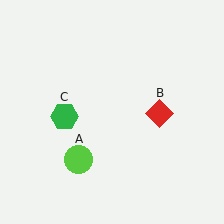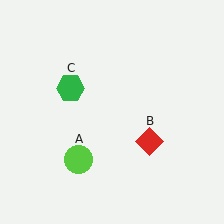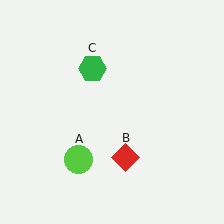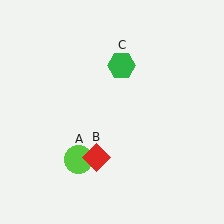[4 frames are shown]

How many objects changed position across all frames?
2 objects changed position: red diamond (object B), green hexagon (object C).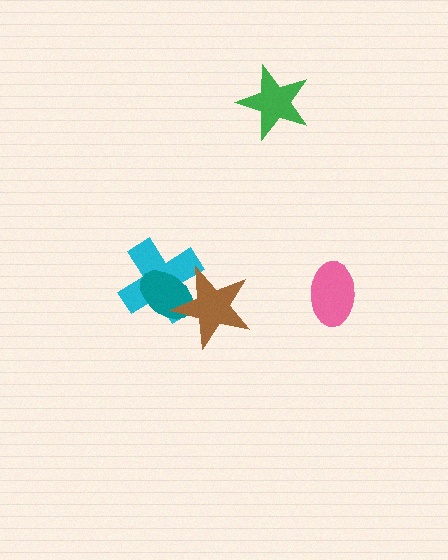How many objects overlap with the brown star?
2 objects overlap with the brown star.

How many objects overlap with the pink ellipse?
0 objects overlap with the pink ellipse.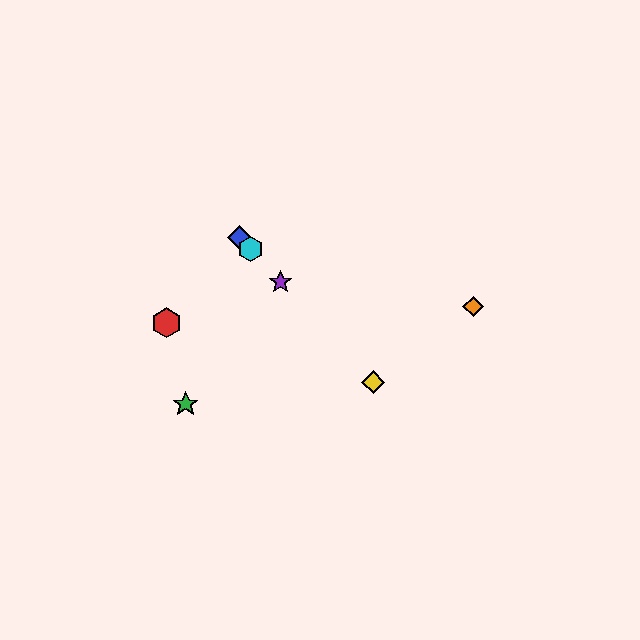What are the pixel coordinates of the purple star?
The purple star is at (281, 282).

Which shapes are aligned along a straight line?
The blue diamond, the yellow diamond, the purple star, the cyan hexagon are aligned along a straight line.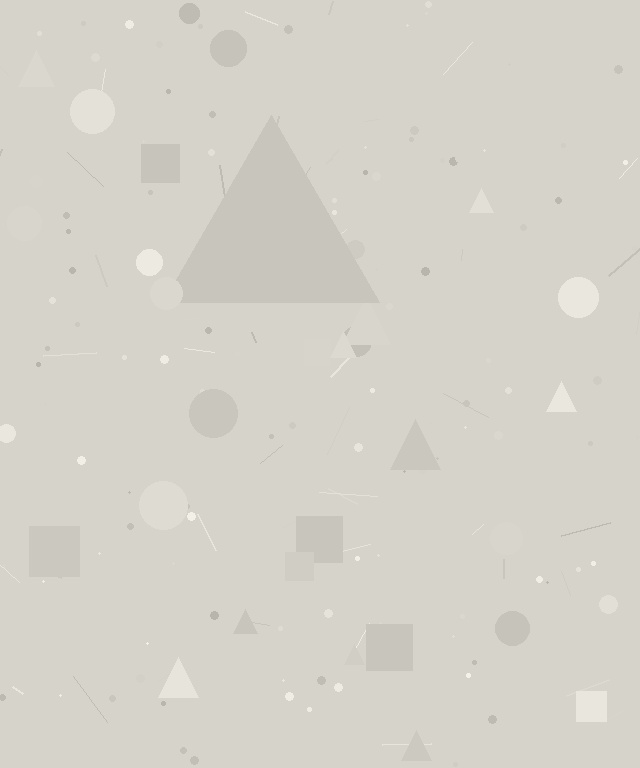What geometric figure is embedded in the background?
A triangle is embedded in the background.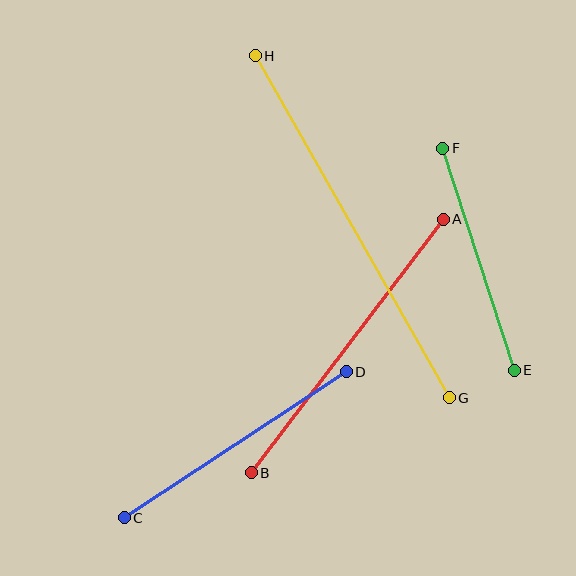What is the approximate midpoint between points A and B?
The midpoint is at approximately (347, 346) pixels.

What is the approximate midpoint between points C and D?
The midpoint is at approximately (235, 445) pixels.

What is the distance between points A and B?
The distance is approximately 318 pixels.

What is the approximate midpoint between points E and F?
The midpoint is at approximately (478, 259) pixels.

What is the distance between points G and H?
The distance is approximately 393 pixels.